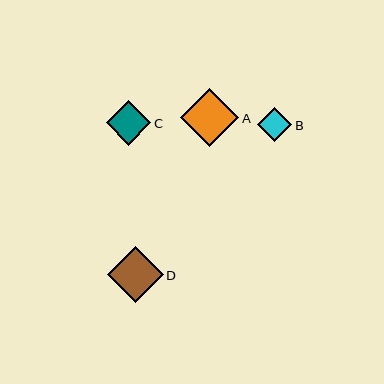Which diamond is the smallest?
Diamond B is the smallest with a size of approximately 34 pixels.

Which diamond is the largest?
Diamond A is the largest with a size of approximately 58 pixels.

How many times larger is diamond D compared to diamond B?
Diamond D is approximately 1.6 times the size of diamond B.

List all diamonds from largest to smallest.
From largest to smallest: A, D, C, B.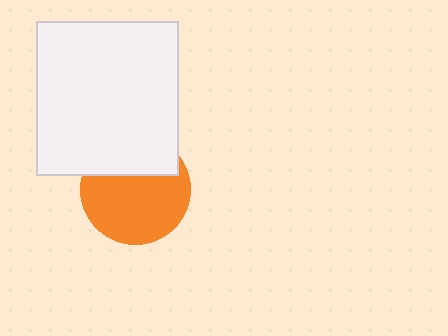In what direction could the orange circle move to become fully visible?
The orange circle could move down. That would shift it out from behind the white rectangle entirely.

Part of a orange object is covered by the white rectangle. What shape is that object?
It is a circle.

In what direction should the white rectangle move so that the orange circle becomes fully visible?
The white rectangle should move up. That is the shortest direction to clear the overlap and leave the orange circle fully visible.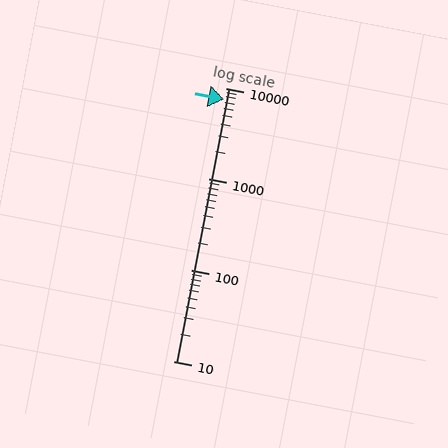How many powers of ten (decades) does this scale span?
The scale spans 3 decades, from 10 to 10000.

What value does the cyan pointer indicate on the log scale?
The pointer indicates approximately 7500.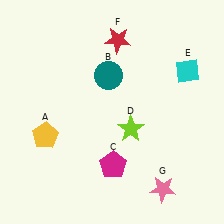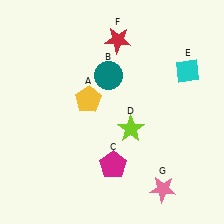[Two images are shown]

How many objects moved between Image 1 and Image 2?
1 object moved between the two images.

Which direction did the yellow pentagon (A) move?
The yellow pentagon (A) moved right.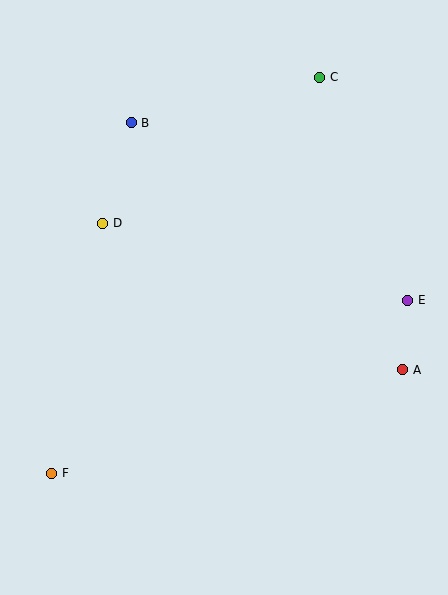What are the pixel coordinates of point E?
Point E is at (408, 300).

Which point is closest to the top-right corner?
Point C is closest to the top-right corner.